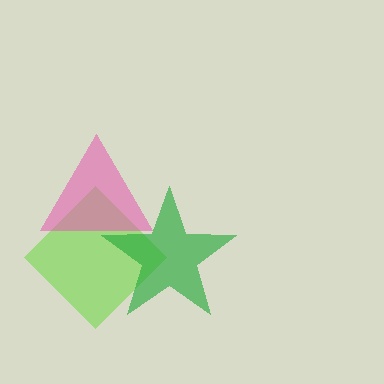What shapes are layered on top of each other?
The layered shapes are: a lime diamond, a green star, a pink triangle.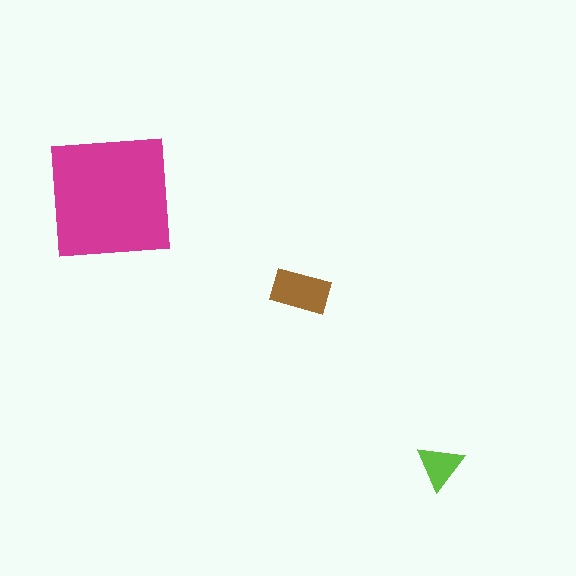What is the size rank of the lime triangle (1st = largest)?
3rd.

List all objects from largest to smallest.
The magenta square, the brown rectangle, the lime triangle.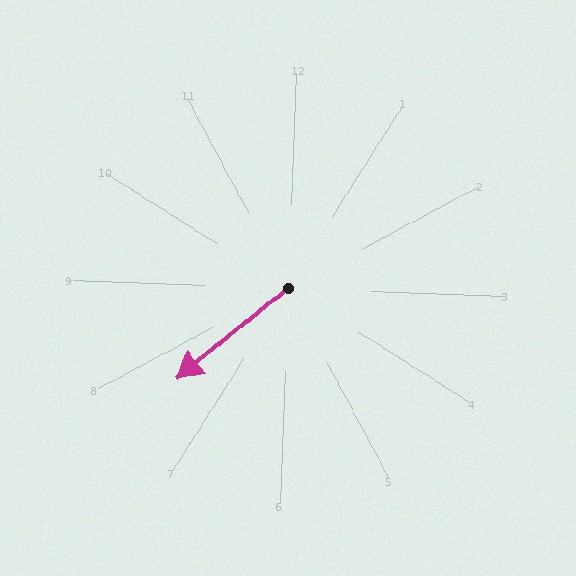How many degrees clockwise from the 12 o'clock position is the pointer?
Approximately 229 degrees.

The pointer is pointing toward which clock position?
Roughly 8 o'clock.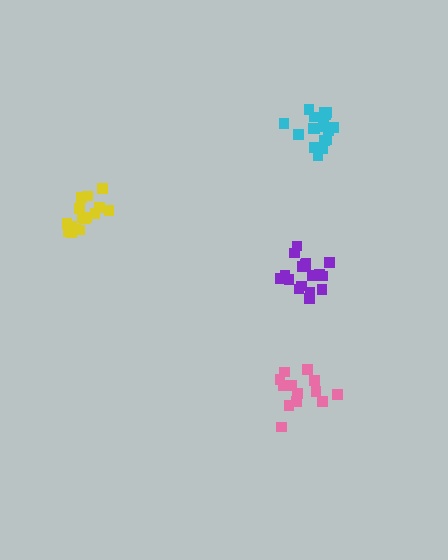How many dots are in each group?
Group 1: 13 dots, Group 2: 16 dots, Group 3: 17 dots, Group 4: 18 dots (64 total).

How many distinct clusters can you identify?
There are 4 distinct clusters.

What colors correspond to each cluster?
The clusters are colored: pink, yellow, purple, cyan.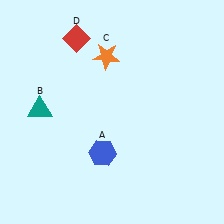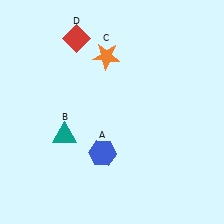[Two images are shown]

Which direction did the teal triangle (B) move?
The teal triangle (B) moved down.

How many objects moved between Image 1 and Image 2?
1 object moved between the two images.